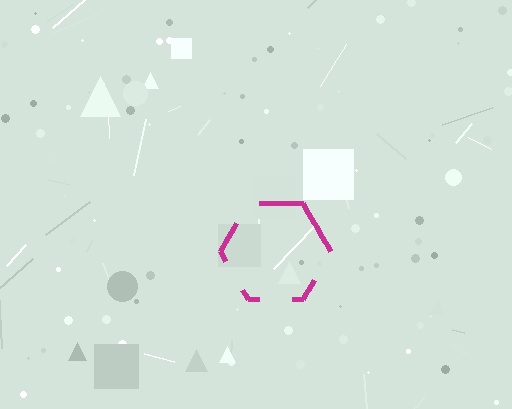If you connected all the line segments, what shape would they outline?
They would outline a hexagon.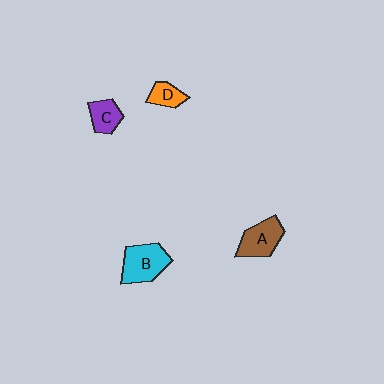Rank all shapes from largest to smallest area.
From largest to smallest: B (cyan), A (brown), C (purple), D (orange).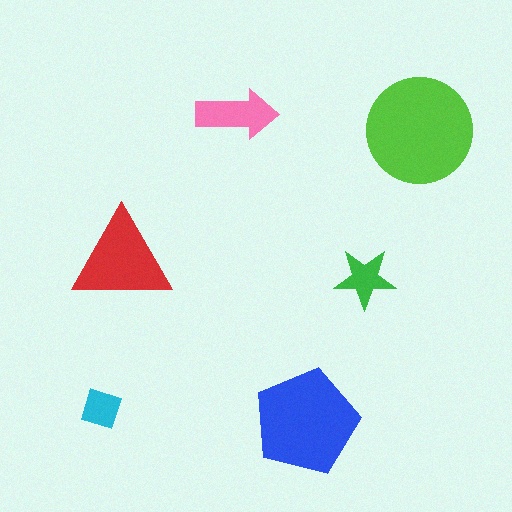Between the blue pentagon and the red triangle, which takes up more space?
The blue pentagon.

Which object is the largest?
The lime circle.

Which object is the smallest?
The cyan diamond.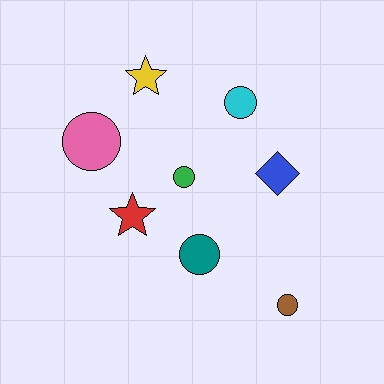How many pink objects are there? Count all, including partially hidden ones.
There is 1 pink object.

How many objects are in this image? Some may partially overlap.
There are 8 objects.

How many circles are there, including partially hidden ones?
There are 5 circles.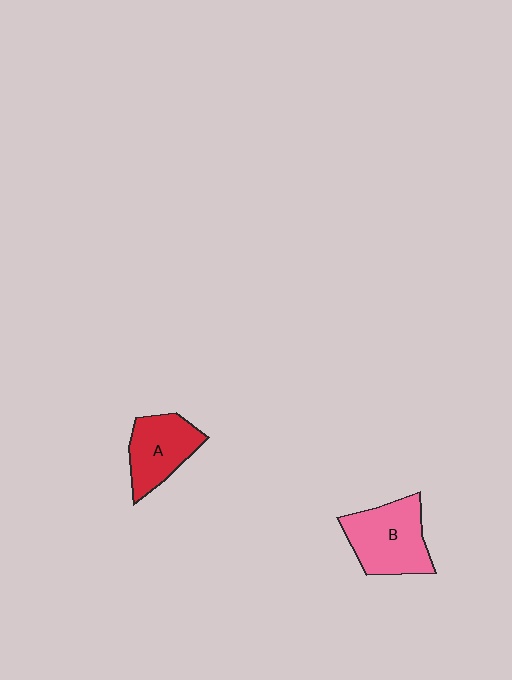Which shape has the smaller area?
Shape A (red).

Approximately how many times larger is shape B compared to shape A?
Approximately 1.3 times.